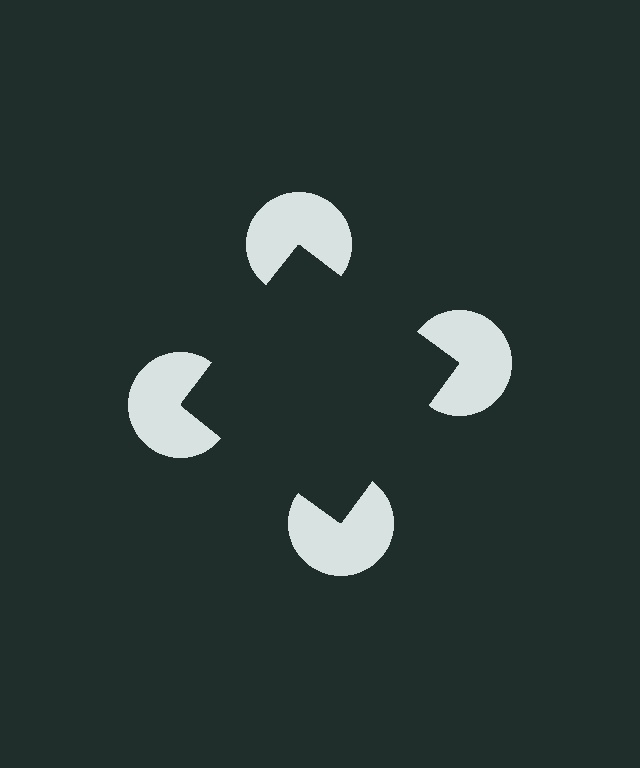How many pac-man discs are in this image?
There are 4 — one at each vertex of the illusory square.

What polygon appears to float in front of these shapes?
An illusory square — its edges are inferred from the aligned wedge cuts in the pac-man discs, not physically drawn.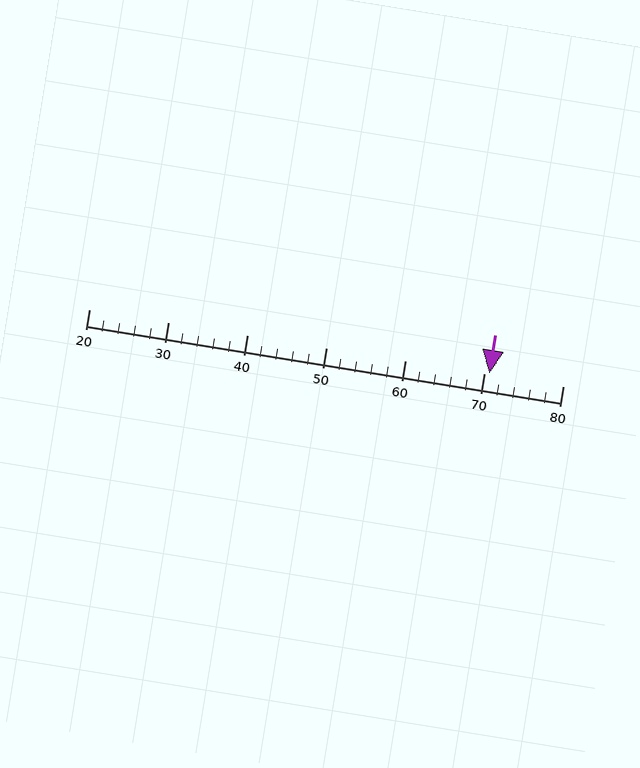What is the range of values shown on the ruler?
The ruler shows values from 20 to 80.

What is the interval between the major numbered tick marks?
The major tick marks are spaced 10 units apart.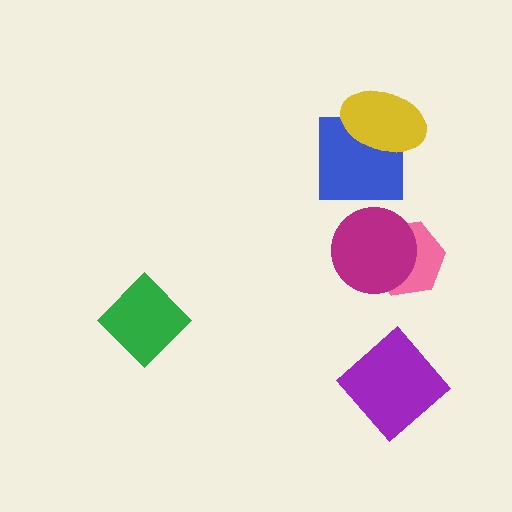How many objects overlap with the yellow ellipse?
1 object overlaps with the yellow ellipse.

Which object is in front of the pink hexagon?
The magenta circle is in front of the pink hexagon.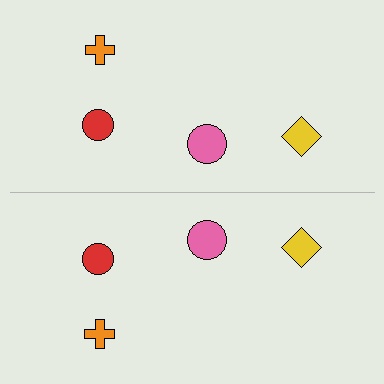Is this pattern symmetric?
Yes, this pattern has bilateral (reflection) symmetry.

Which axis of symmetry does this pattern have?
The pattern has a horizontal axis of symmetry running through the center of the image.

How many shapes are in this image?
There are 8 shapes in this image.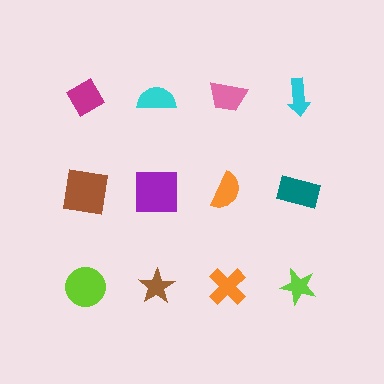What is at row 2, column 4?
A teal rectangle.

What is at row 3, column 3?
An orange cross.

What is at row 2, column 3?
An orange semicircle.